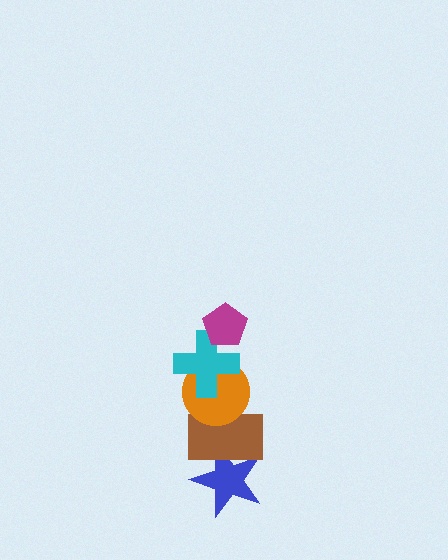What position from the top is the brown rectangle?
The brown rectangle is 4th from the top.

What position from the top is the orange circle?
The orange circle is 3rd from the top.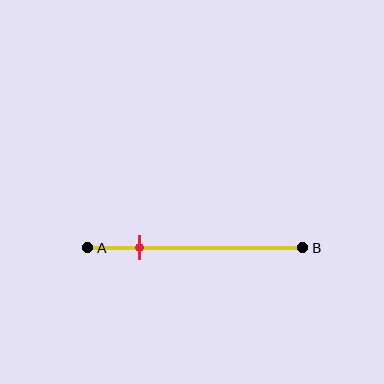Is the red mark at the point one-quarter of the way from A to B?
Yes, the mark is approximately at the one-quarter point.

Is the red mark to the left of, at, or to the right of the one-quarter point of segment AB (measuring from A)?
The red mark is approximately at the one-quarter point of segment AB.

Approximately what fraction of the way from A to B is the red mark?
The red mark is approximately 25% of the way from A to B.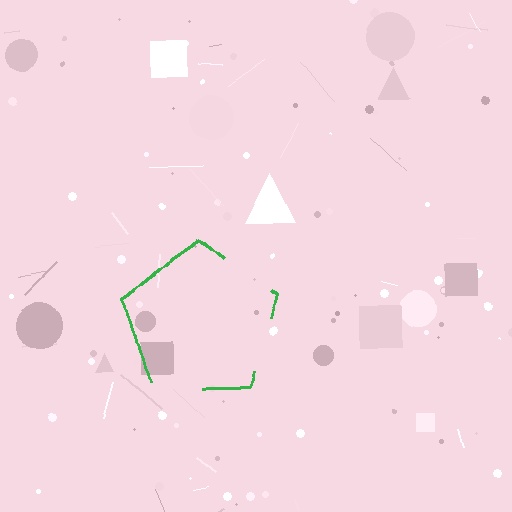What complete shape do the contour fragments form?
The contour fragments form a pentagon.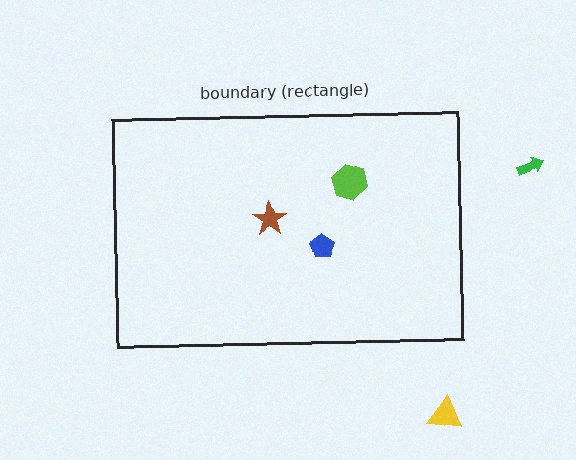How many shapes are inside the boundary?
3 inside, 2 outside.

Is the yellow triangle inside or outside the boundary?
Outside.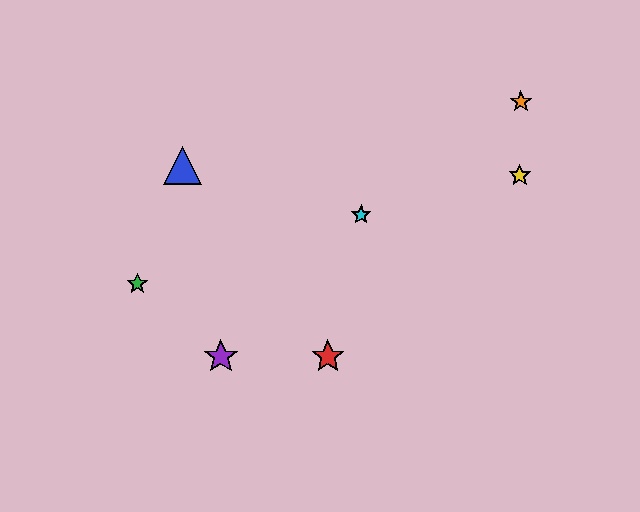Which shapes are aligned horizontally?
The red star, the purple star are aligned horizontally.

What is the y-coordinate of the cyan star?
The cyan star is at y≈215.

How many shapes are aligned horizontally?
2 shapes (the red star, the purple star) are aligned horizontally.